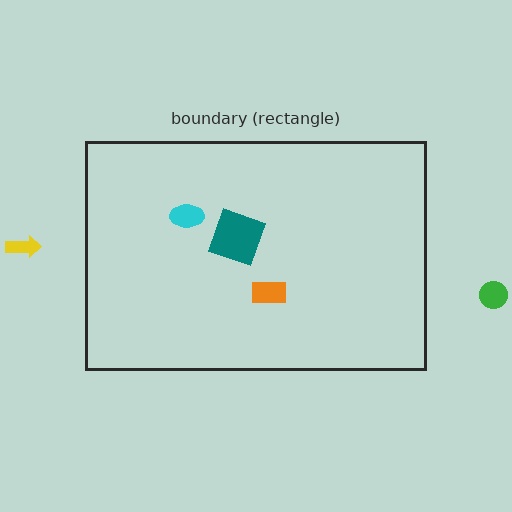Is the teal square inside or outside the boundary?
Inside.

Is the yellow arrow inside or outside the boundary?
Outside.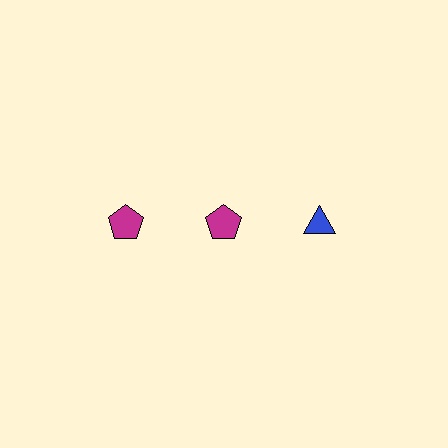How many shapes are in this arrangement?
There are 3 shapes arranged in a grid pattern.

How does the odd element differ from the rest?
It differs in both color (blue instead of magenta) and shape (triangle instead of pentagon).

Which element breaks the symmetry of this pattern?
The blue triangle in the top row, center column breaks the symmetry. All other shapes are magenta pentagons.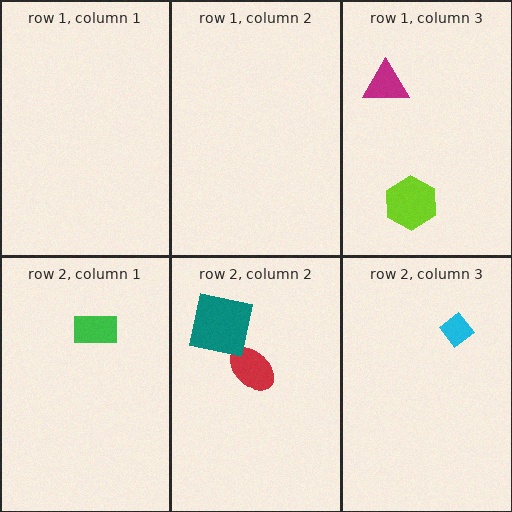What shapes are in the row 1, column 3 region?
The lime hexagon, the magenta triangle.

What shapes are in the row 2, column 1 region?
The green rectangle.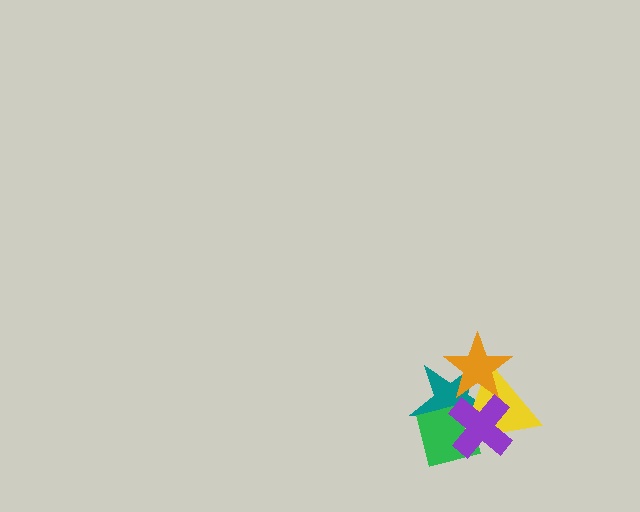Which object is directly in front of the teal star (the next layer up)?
The green square is directly in front of the teal star.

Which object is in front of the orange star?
The purple cross is in front of the orange star.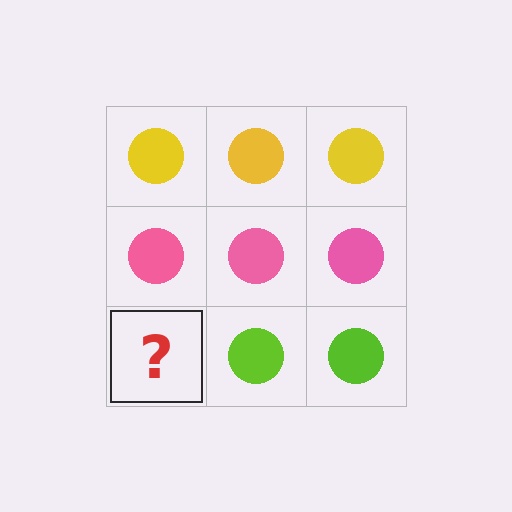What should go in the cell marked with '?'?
The missing cell should contain a lime circle.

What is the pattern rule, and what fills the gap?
The rule is that each row has a consistent color. The gap should be filled with a lime circle.